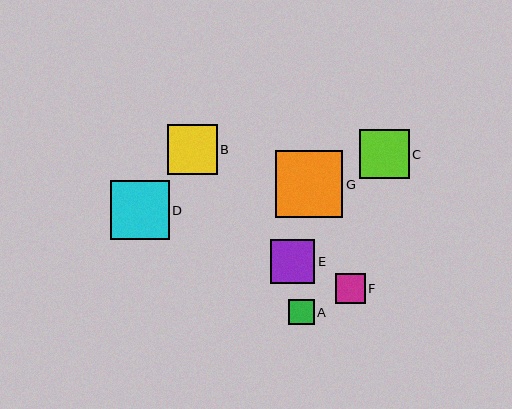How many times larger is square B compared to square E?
Square B is approximately 1.1 times the size of square E.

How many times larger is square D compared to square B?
Square D is approximately 1.2 times the size of square B.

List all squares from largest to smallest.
From largest to smallest: G, D, B, C, E, F, A.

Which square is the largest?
Square G is the largest with a size of approximately 67 pixels.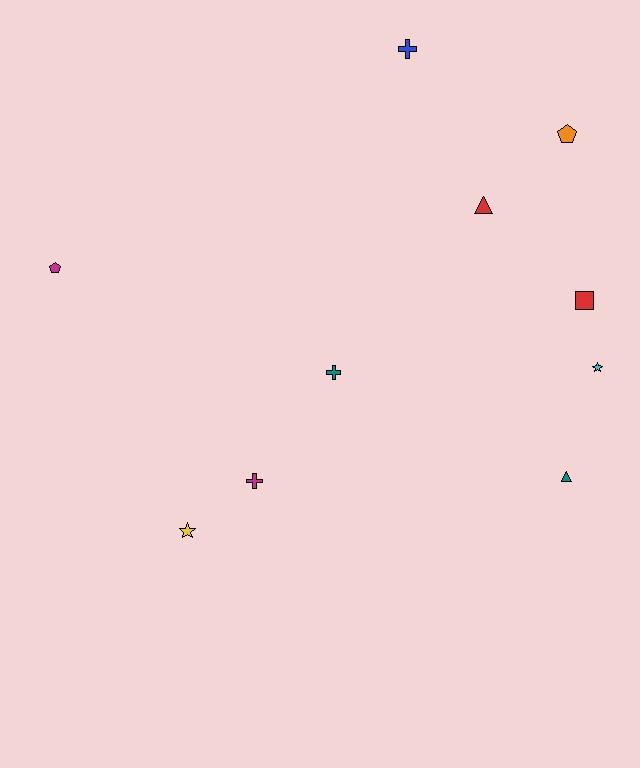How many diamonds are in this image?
There are no diamonds.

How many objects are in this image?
There are 10 objects.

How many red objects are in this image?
There are 2 red objects.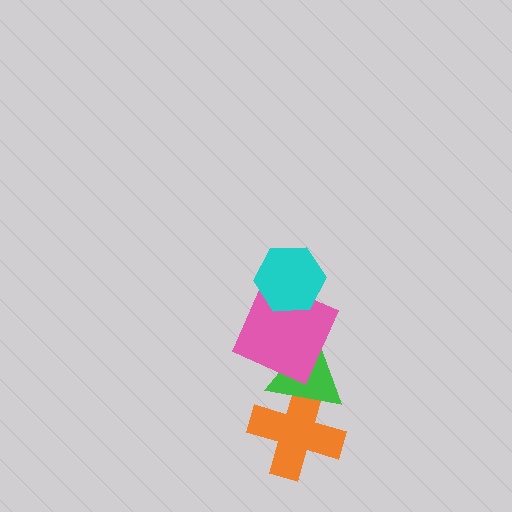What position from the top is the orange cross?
The orange cross is 4th from the top.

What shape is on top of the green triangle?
The pink square is on top of the green triangle.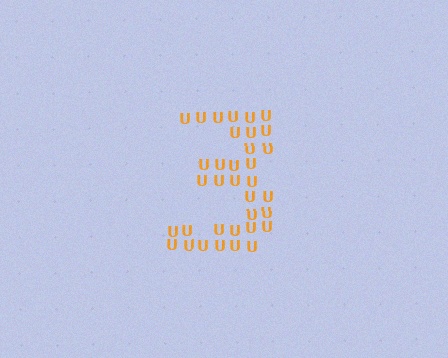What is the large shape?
The large shape is the digit 3.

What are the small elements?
The small elements are letter U's.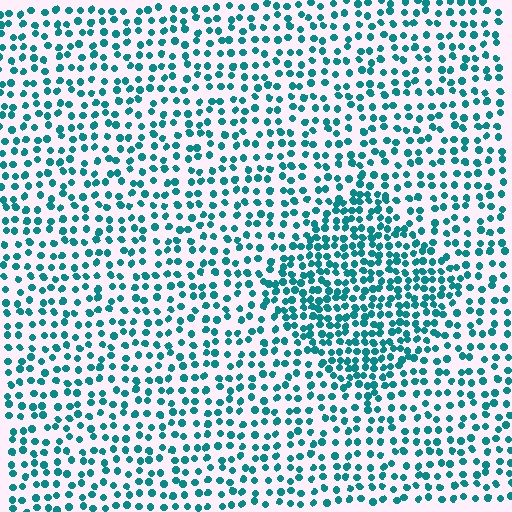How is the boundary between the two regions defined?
The boundary is defined by a change in element density (approximately 1.8x ratio). All elements are the same color, size, and shape.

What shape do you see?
I see a diamond.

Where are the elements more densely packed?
The elements are more densely packed inside the diamond boundary.